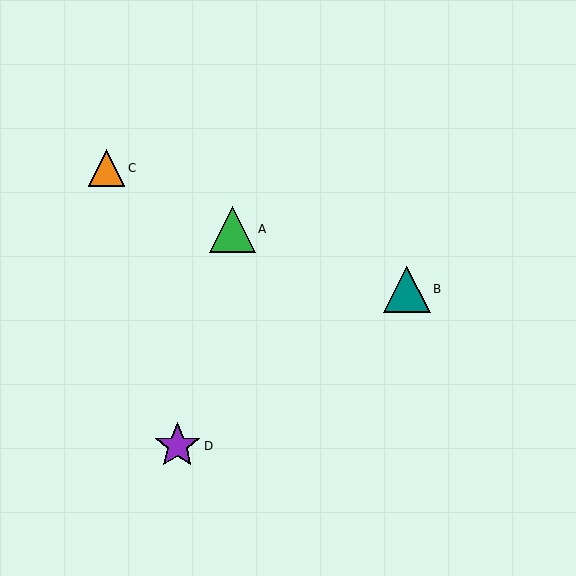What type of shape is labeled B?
Shape B is a teal triangle.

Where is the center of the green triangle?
The center of the green triangle is at (232, 229).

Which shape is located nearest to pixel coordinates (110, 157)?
The orange triangle (labeled C) at (107, 168) is nearest to that location.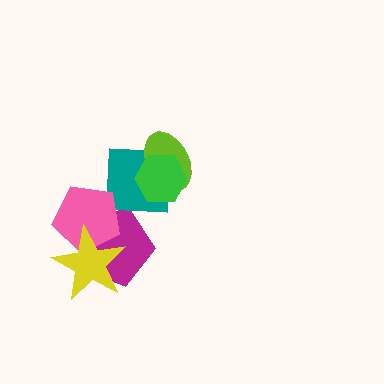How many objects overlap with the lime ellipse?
2 objects overlap with the lime ellipse.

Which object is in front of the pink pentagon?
The yellow star is in front of the pink pentagon.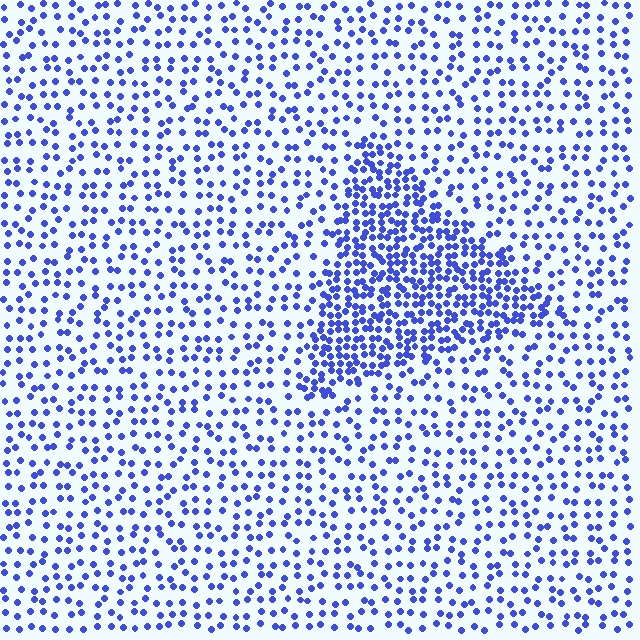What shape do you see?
I see a triangle.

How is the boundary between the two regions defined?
The boundary is defined by a change in element density (approximately 2.3x ratio). All elements are the same color, size, and shape.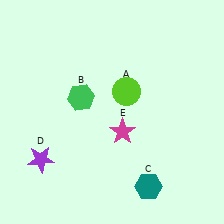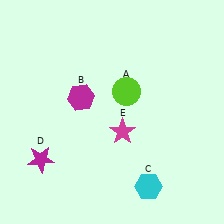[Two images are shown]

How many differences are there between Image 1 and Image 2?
There are 3 differences between the two images.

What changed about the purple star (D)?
In Image 1, D is purple. In Image 2, it changed to magenta.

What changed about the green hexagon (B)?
In Image 1, B is green. In Image 2, it changed to magenta.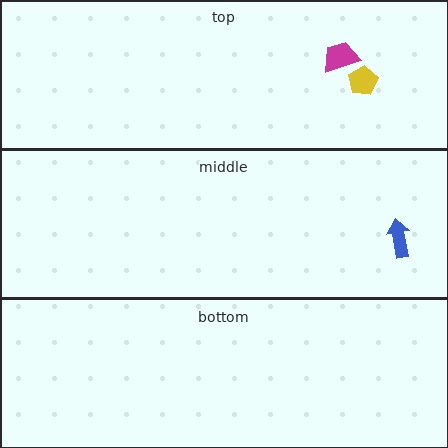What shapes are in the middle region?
The blue arrow.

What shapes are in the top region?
The magenta trapezoid, the yellow pentagon.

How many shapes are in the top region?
2.